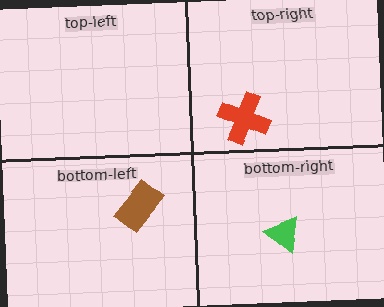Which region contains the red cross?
The top-right region.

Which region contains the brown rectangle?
The bottom-left region.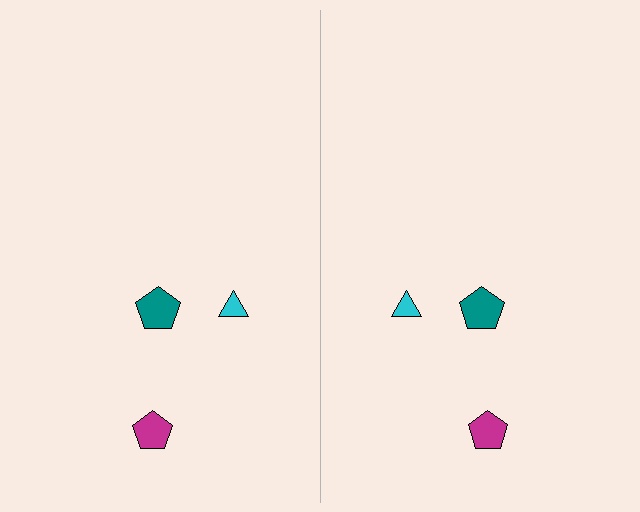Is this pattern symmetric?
Yes, this pattern has bilateral (reflection) symmetry.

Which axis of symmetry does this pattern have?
The pattern has a vertical axis of symmetry running through the center of the image.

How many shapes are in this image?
There are 6 shapes in this image.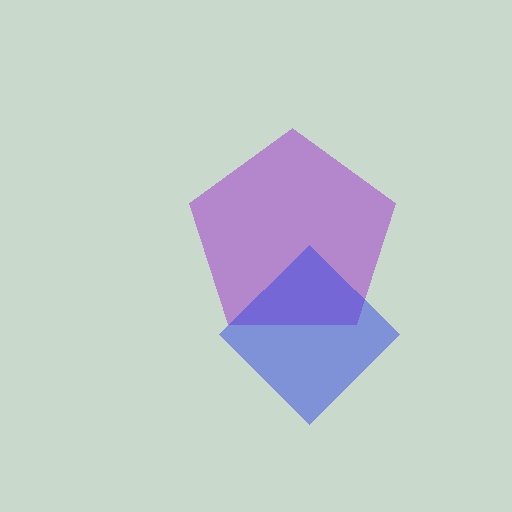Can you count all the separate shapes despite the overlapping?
Yes, there are 2 separate shapes.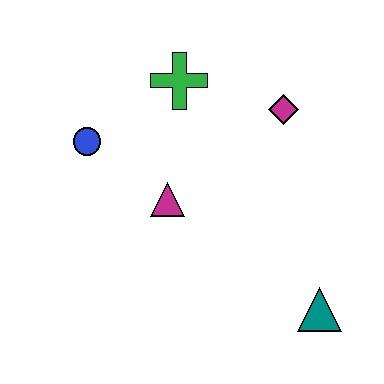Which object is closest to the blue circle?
The magenta triangle is closest to the blue circle.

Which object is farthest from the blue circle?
The teal triangle is farthest from the blue circle.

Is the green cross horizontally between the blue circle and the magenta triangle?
No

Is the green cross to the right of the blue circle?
Yes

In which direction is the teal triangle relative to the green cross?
The teal triangle is below the green cross.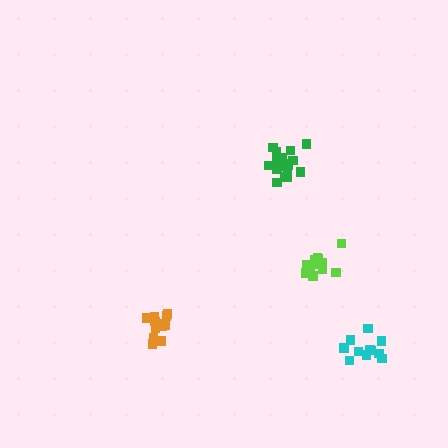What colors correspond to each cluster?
The clusters are colored: lime, orange, cyan, green.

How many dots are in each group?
Group 1: 12 dots, Group 2: 12 dots, Group 3: 11 dots, Group 4: 17 dots (52 total).